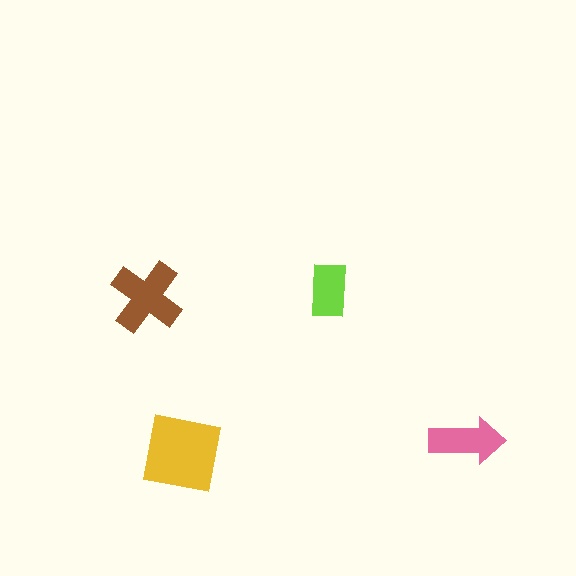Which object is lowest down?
The yellow square is bottommost.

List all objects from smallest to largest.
The lime rectangle, the pink arrow, the brown cross, the yellow square.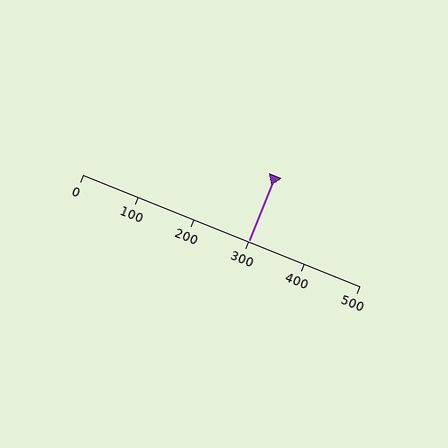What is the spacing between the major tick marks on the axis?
The major ticks are spaced 100 apart.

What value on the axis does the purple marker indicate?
The marker indicates approximately 300.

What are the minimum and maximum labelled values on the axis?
The axis runs from 0 to 500.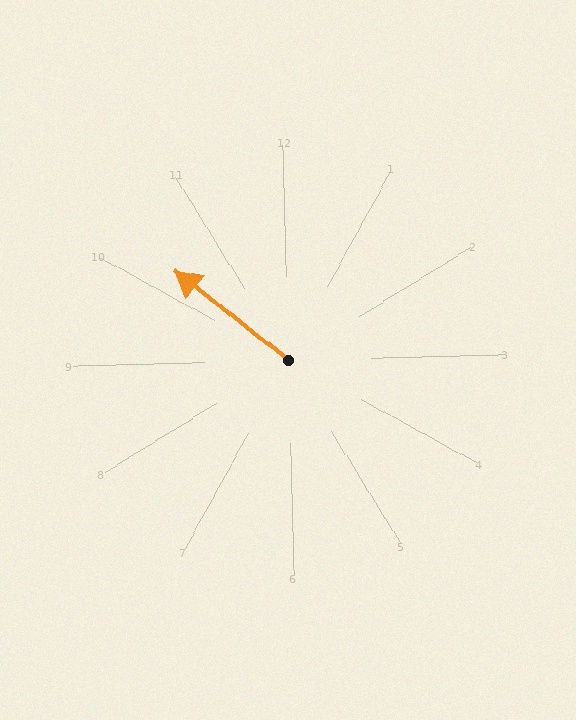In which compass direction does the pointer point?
Northwest.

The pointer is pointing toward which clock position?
Roughly 10 o'clock.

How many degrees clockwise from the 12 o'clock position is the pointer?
Approximately 310 degrees.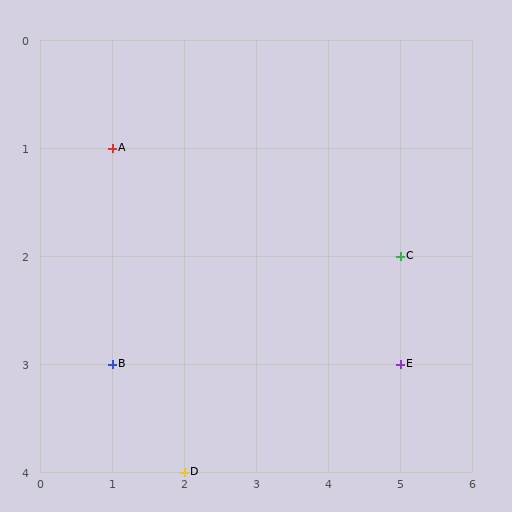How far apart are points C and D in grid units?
Points C and D are 3 columns and 2 rows apart (about 3.6 grid units diagonally).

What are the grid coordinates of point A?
Point A is at grid coordinates (1, 1).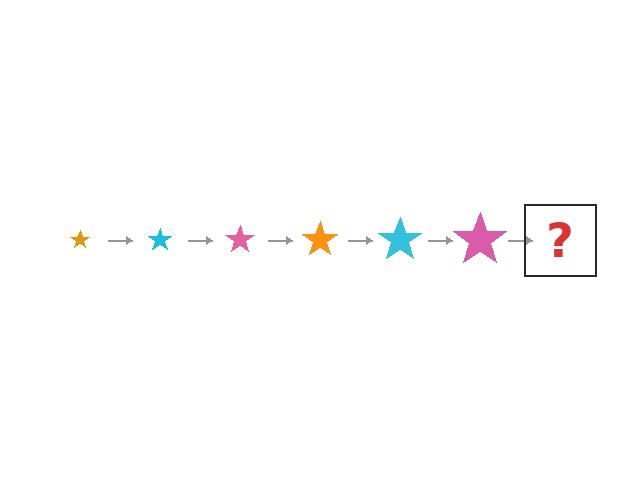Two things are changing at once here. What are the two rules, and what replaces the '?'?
The two rules are that the star grows larger each step and the color cycles through orange, cyan, and pink. The '?' should be an orange star, larger than the previous one.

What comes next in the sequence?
The next element should be an orange star, larger than the previous one.